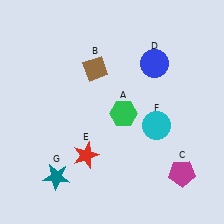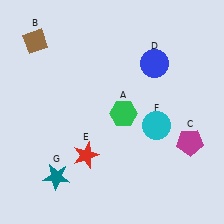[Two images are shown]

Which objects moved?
The objects that moved are: the brown diamond (B), the magenta pentagon (C).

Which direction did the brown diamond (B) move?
The brown diamond (B) moved left.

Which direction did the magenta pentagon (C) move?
The magenta pentagon (C) moved up.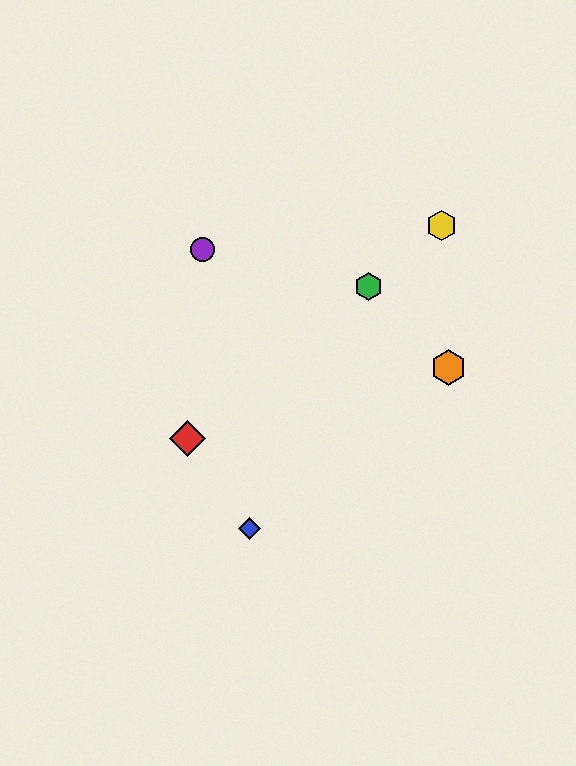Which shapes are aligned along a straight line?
The red diamond, the green hexagon, the yellow hexagon are aligned along a straight line.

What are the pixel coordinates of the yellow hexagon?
The yellow hexagon is at (441, 225).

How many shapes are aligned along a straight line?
3 shapes (the red diamond, the green hexagon, the yellow hexagon) are aligned along a straight line.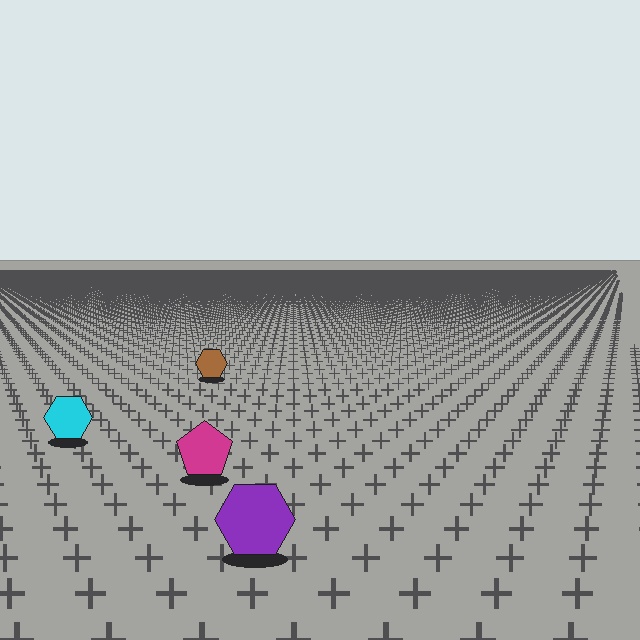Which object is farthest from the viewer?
The brown hexagon is farthest from the viewer. It appears smaller and the ground texture around it is denser.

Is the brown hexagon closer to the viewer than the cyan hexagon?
No. The cyan hexagon is closer — you can tell from the texture gradient: the ground texture is coarser near it.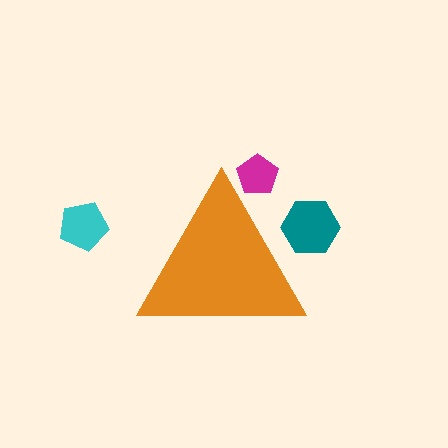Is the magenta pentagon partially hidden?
Yes, the magenta pentagon is partially hidden behind the orange triangle.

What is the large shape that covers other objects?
An orange triangle.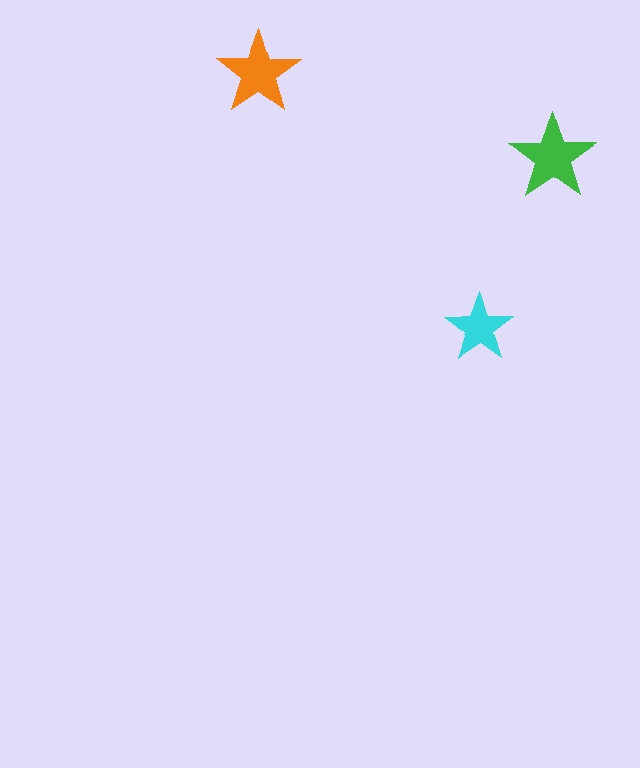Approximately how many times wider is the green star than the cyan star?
About 1.5 times wider.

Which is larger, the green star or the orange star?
The green one.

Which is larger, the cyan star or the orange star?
The orange one.